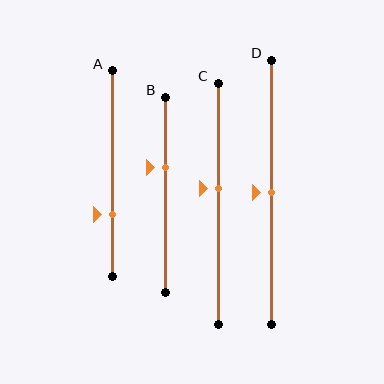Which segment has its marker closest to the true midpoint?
Segment D has its marker closest to the true midpoint.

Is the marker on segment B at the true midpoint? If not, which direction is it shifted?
No, the marker on segment B is shifted upward by about 14% of the segment length.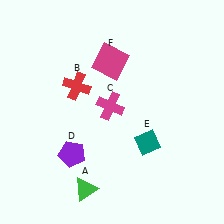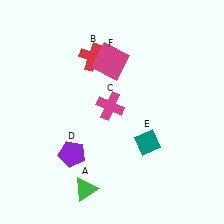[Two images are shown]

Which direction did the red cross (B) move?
The red cross (B) moved up.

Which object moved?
The red cross (B) moved up.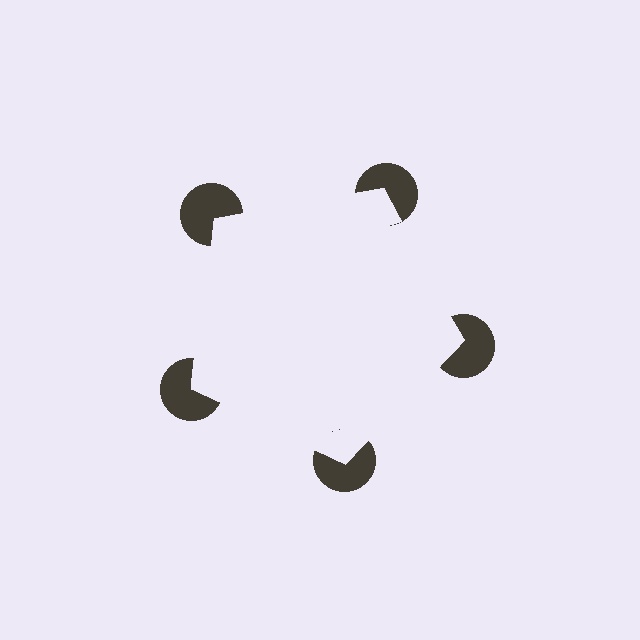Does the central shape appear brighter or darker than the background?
It typically appears slightly brighter than the background, even though no actual brightness change is drawn.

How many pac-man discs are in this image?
There are 5 — one at each vertex of the illusory pentagon.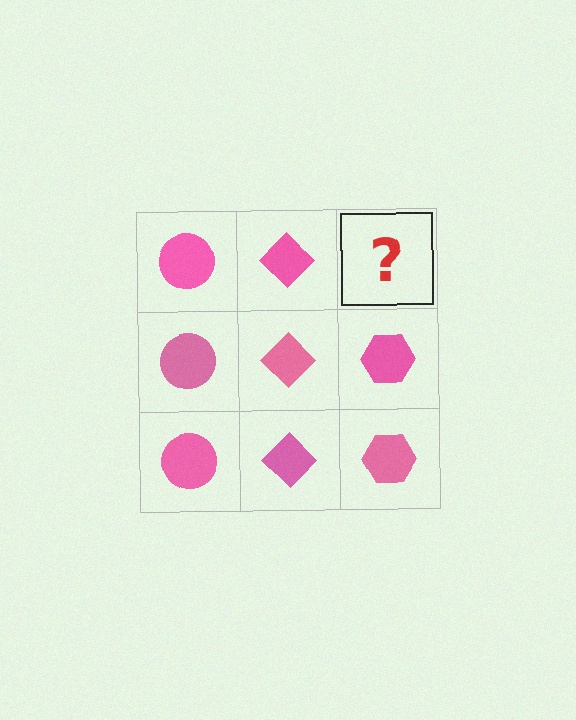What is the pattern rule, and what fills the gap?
The rule is that each column has a consistent shape. The gap should be filled with a pink hexagon.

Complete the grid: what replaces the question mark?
The question mark should be replaced with a pink hexagon.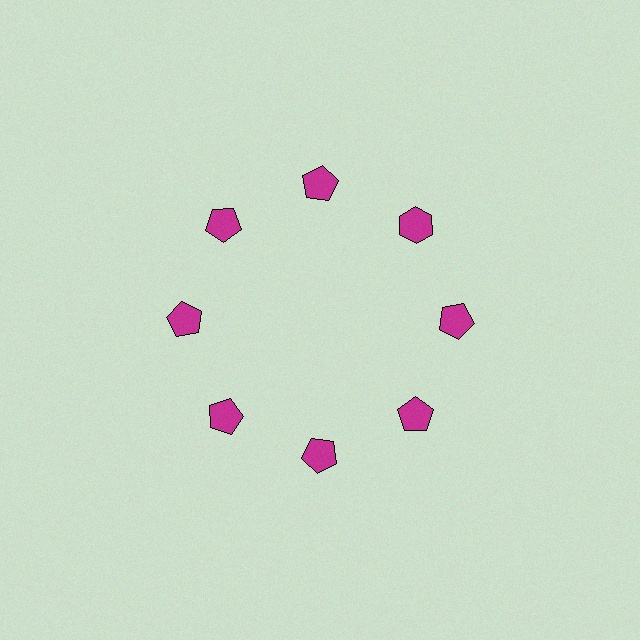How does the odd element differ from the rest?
It has a different shape: hexagon instead of pentagon.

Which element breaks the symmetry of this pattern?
The magenta hexagon at roughly the 2 o'clock position breaks the symmetry. All other shapes are magenta pentagons.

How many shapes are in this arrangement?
There are 8 shapes arranged in a ring pattern.